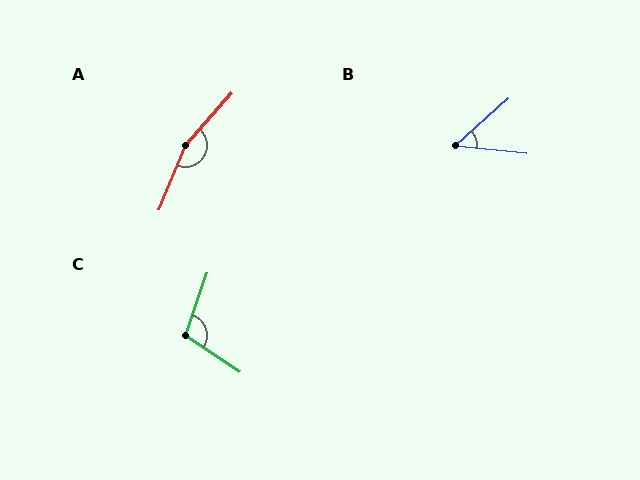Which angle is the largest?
A, at approximately 161 degrees.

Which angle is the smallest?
B, at approximately 48 degrees.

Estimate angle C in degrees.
Approximately 105 degrees.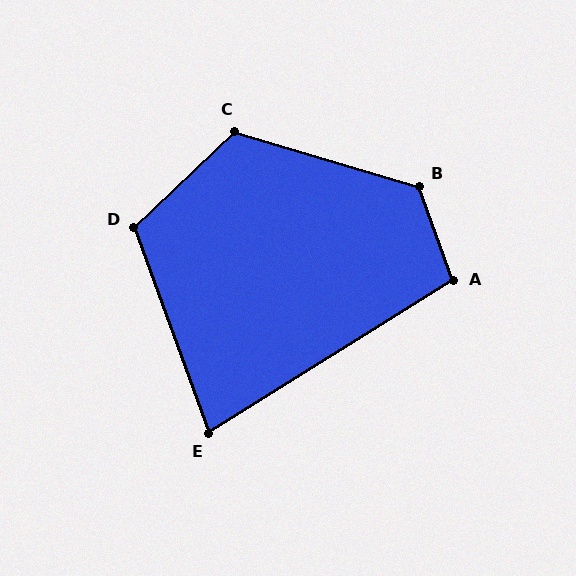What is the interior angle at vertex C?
Approximately 119 degrees (obtuse).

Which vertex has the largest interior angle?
B, at approximately 127 degrees.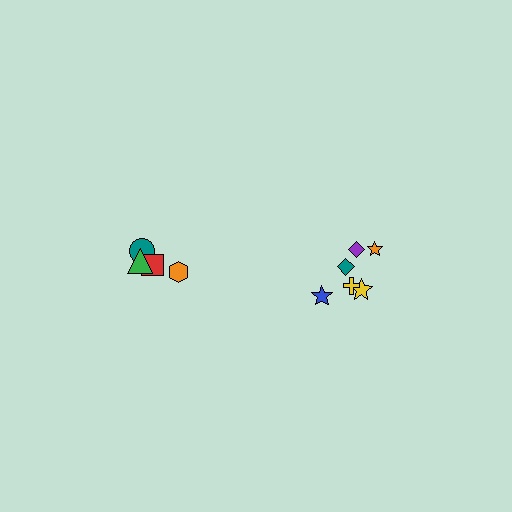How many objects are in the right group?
There are 6 objects.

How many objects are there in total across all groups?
There are 10 objects.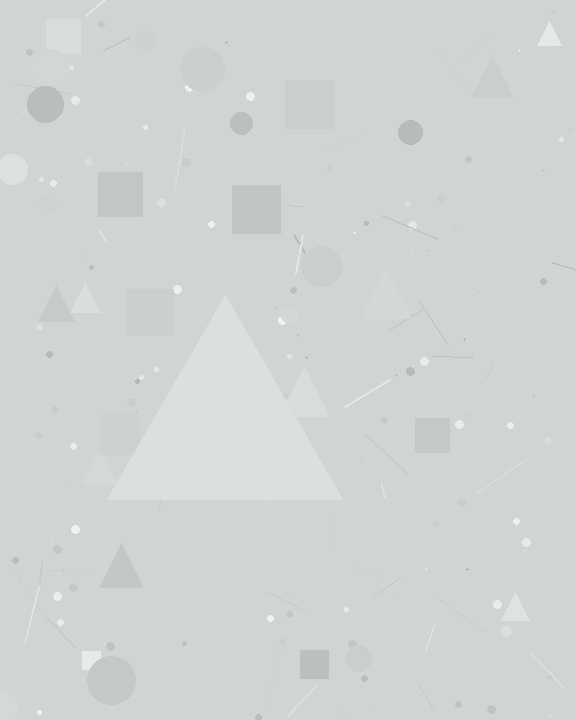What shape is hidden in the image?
A triangle is hidden in the image.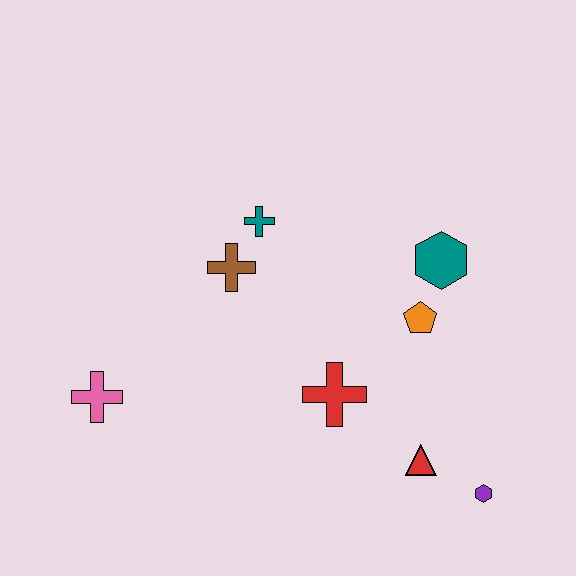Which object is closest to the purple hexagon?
The red triangle is closest to the purple hexagon.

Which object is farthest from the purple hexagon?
The pink cross is farthest from the purple hexagon.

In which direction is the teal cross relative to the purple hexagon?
The teal cross is above the purple hexagon.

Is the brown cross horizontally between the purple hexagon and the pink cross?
Yes